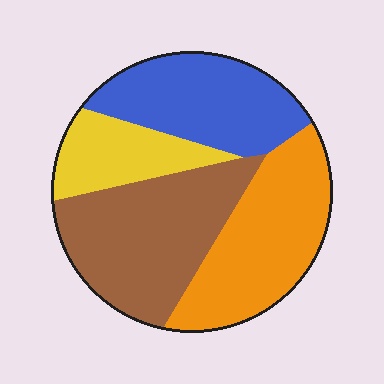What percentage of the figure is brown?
Brown takes up between a quarter and a half of the figure.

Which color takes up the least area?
Yellow, at roughly 15%.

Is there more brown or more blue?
Brown.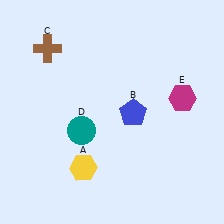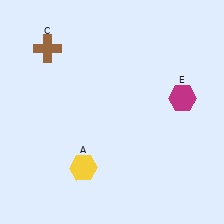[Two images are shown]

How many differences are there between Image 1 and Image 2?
There are 2 differences between the two images.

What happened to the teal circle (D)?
The teal circle (D) was removed in Image 2. It was in the bottom-left area of Image 1.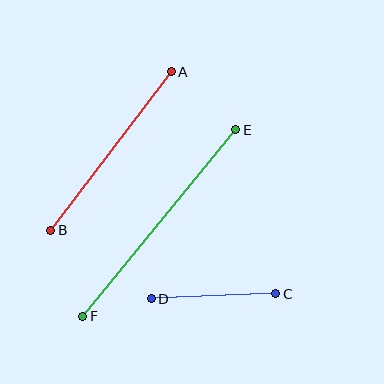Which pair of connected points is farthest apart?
Points E and F are farthest apart.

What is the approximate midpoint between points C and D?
The midpoint is at approximately (214, 296) pixels.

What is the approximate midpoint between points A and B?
The midpoint is at approximately (111, 151) pixels.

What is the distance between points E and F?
The distance is approximately 241 pixels.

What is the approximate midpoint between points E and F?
The midpoint is at approximately (159, 223) pixels.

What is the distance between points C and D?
The distance is approximately 125 pixels.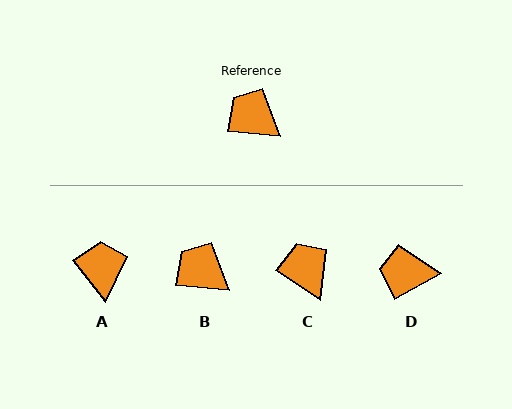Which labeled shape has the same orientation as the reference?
B.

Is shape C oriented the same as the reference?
No, it is off by about 27 degrees.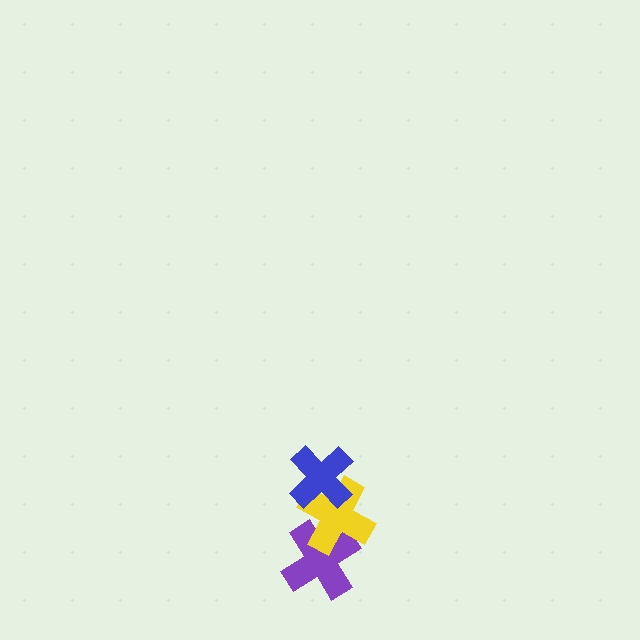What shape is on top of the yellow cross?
The blue cross is on top of the yellow cross.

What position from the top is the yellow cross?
The yellow cross is 2nd from the top.